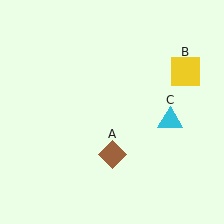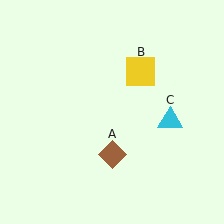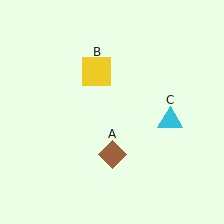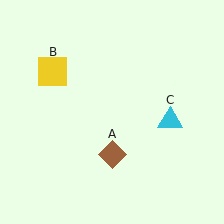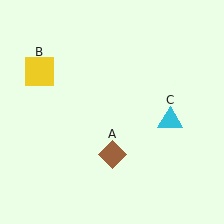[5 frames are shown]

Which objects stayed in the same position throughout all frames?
Brown diamond (object A) and cyan triangle (object C) remained stationary.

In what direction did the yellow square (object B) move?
The yellow square (object B) moved left.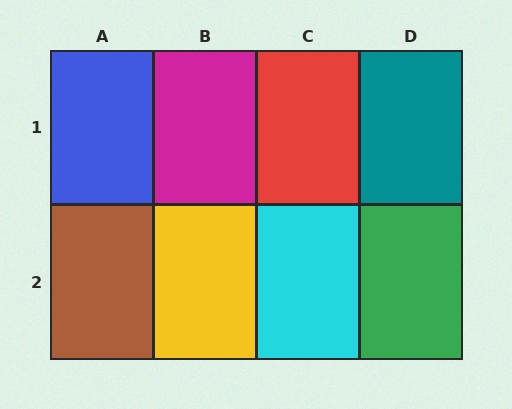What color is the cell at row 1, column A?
Blue.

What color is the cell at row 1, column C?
Red.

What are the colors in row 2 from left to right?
Brown, yellow, cyan, green.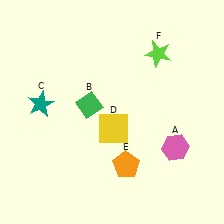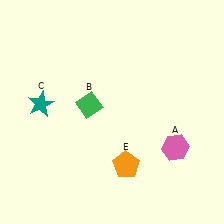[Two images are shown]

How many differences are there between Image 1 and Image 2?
There are 2 differences between the two images.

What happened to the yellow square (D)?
The yellow square (D) was removed in Image 2. It was in the bottom-right area of Image 1.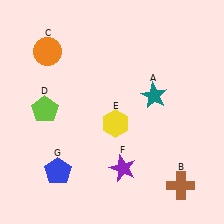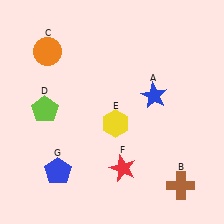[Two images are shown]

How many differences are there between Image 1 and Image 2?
There are 2 differences between the two images.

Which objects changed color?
A changed from teal to blue. F changed from purple to red.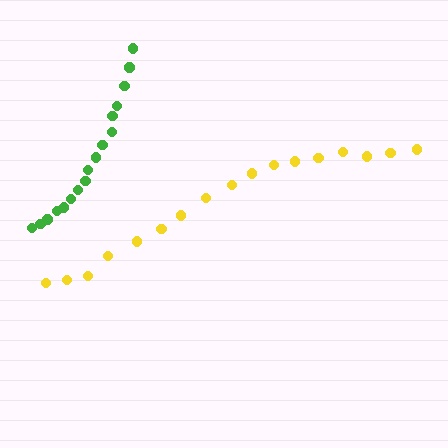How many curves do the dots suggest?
There are 2 distinct paths.